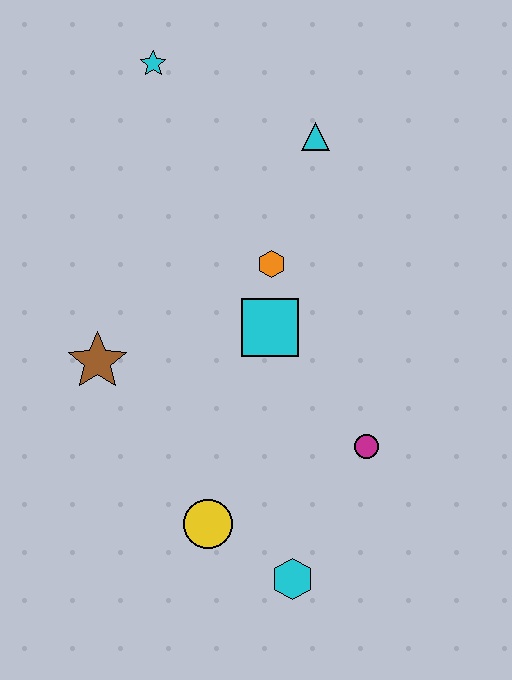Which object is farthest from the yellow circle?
The cyan star is farthest from the yellow circle.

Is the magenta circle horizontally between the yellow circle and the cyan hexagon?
No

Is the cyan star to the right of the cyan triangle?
No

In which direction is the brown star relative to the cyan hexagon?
The brown star is above the cyan hexagon.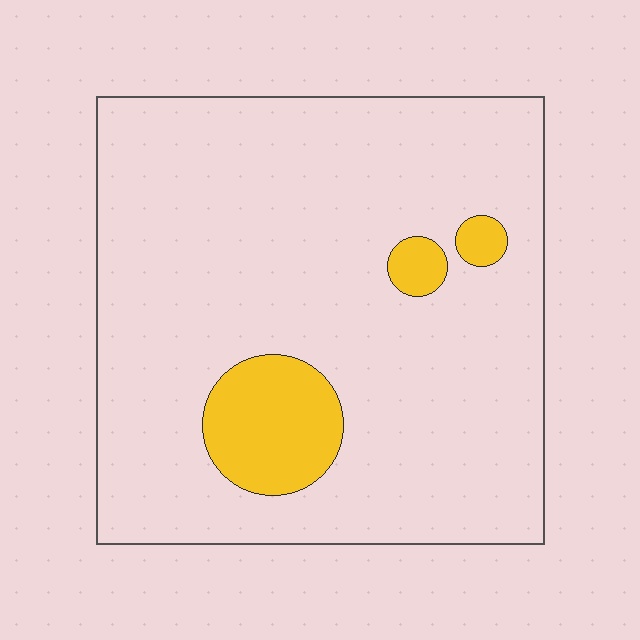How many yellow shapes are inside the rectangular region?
3.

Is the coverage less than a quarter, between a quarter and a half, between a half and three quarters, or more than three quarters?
Less than a quarter.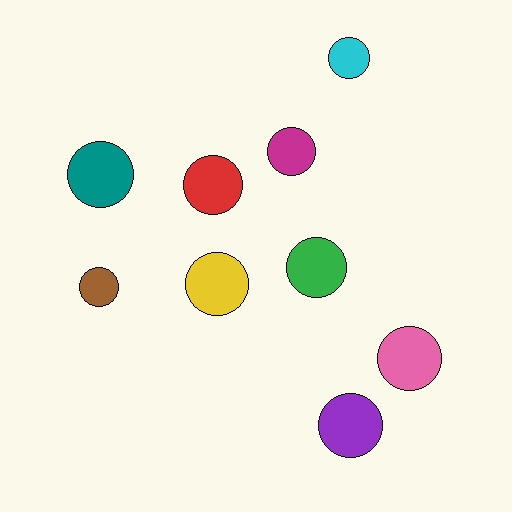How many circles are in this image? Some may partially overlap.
There are 9 circles.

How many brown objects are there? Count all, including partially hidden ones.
There is 1 brown object.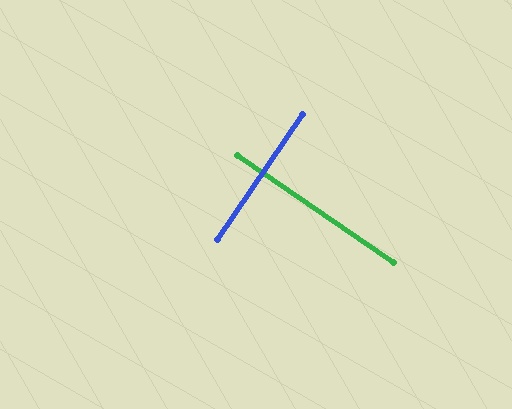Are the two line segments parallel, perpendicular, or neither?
Perpendicular — they meet at approximately 90°.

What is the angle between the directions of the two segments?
Approximately 90 degrees.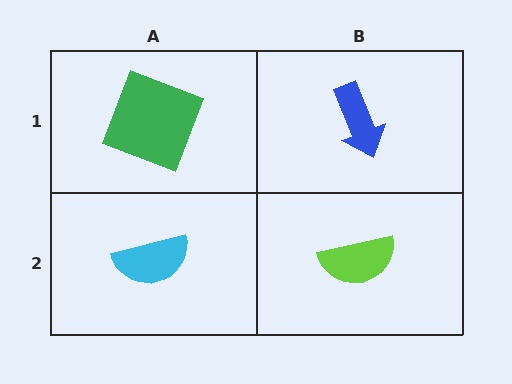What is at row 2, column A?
A cyan semicircle.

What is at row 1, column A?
A green square.